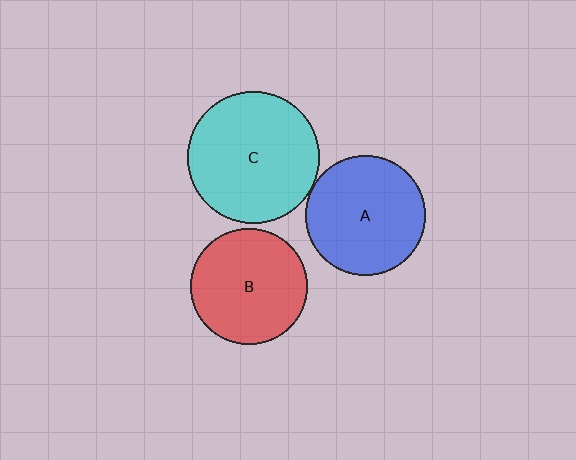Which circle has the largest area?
Circle C (cyan).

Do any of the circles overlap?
No, none of the circles overlap.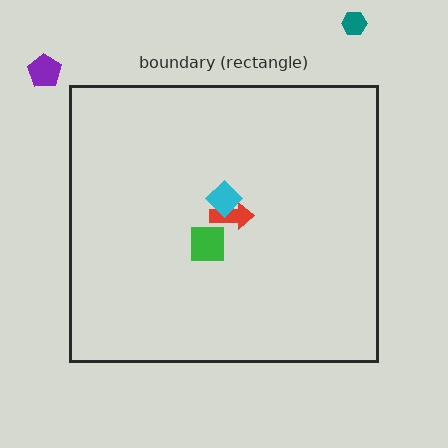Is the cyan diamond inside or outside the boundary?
Inside.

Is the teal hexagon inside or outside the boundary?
Outside.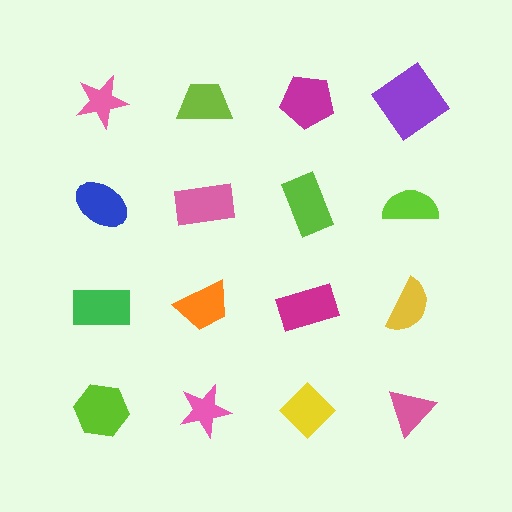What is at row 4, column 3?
A yellow diamond.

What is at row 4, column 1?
A lime hexagon.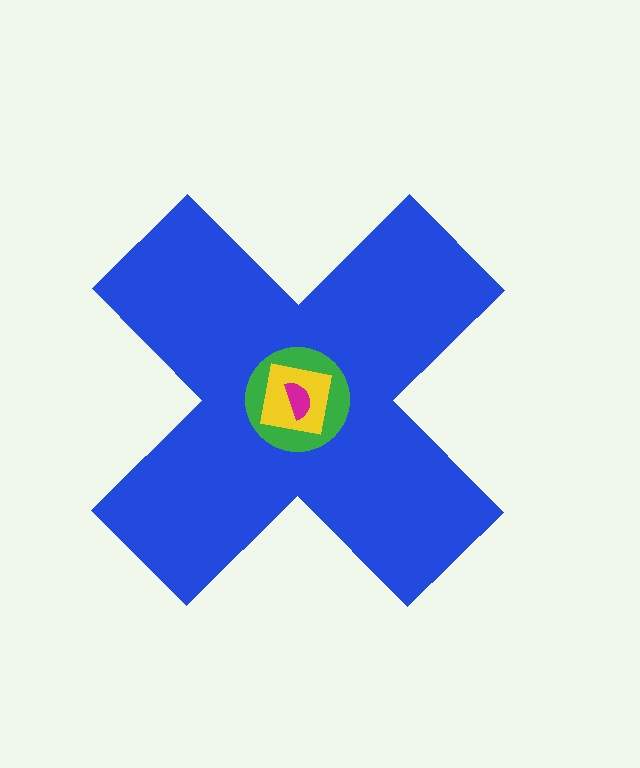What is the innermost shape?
The magenta semicircle.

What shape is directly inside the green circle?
The yellow square.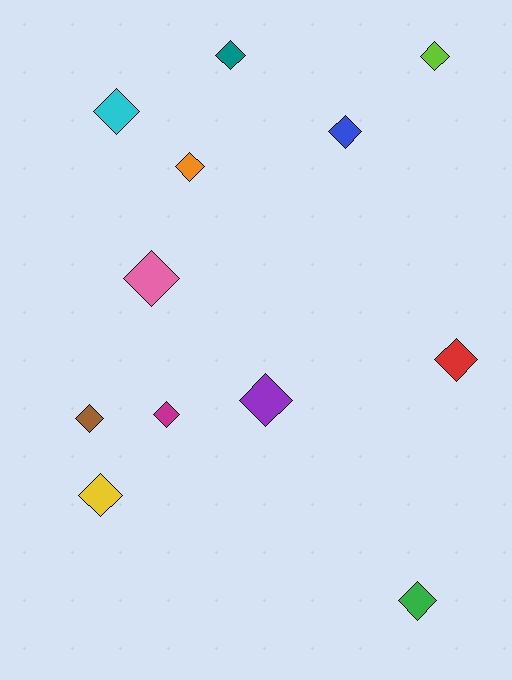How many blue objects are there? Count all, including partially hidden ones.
There is 1 blue object.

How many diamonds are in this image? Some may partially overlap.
There are 12 diamonds.